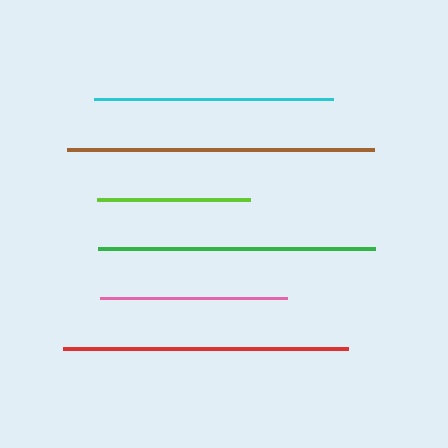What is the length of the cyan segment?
The cyan segment is approximately 239 pixels long.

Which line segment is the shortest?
The lime line is the shortest at approximately 154 pixels.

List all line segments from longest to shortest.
From longest to shortest: brown, red, green, cyan, pink, lime.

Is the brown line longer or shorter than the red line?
The brown line is longer than the red line.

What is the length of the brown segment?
The brown segment is approximately 306 pixels long.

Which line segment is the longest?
The brown line is the longest at approximately 306 pixels.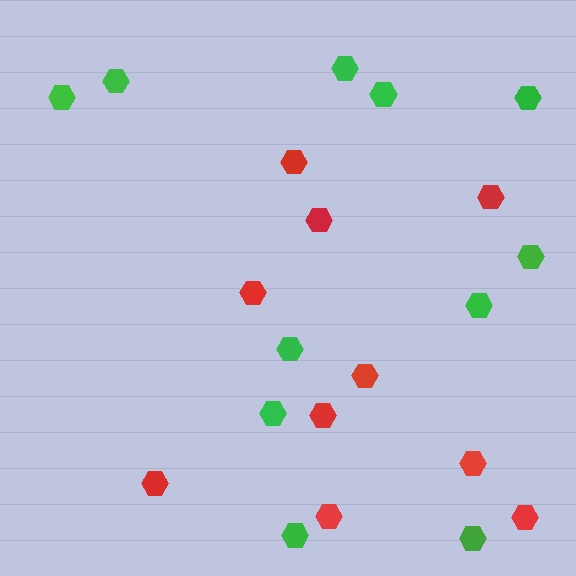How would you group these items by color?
There are 2 groups: one group of red hexagons (10) and one group of green hexagons (11).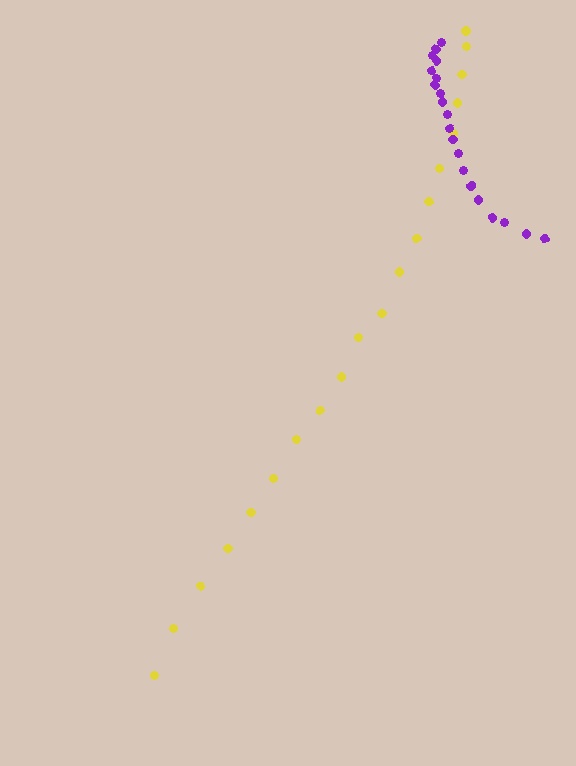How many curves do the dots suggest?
There are 2 distinct paths.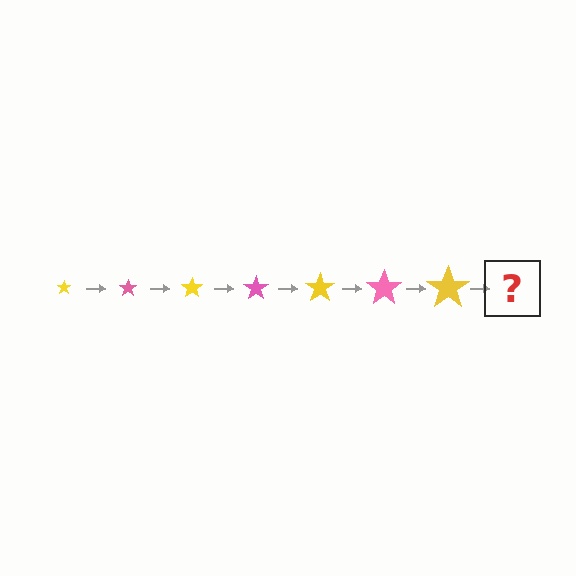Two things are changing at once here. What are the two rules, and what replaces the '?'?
The two rules are that the star grows larger each step and the color cycles through yellow and pink. The '?' should be a pink star, larger than the previous one.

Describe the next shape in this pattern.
It should be a pink star, larger than the previous one.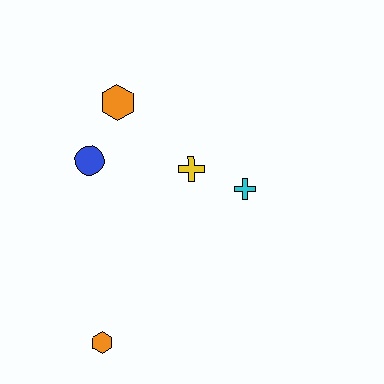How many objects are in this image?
There are 5 objects.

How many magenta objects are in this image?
There are no magenta objects.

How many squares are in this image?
There are no squares.